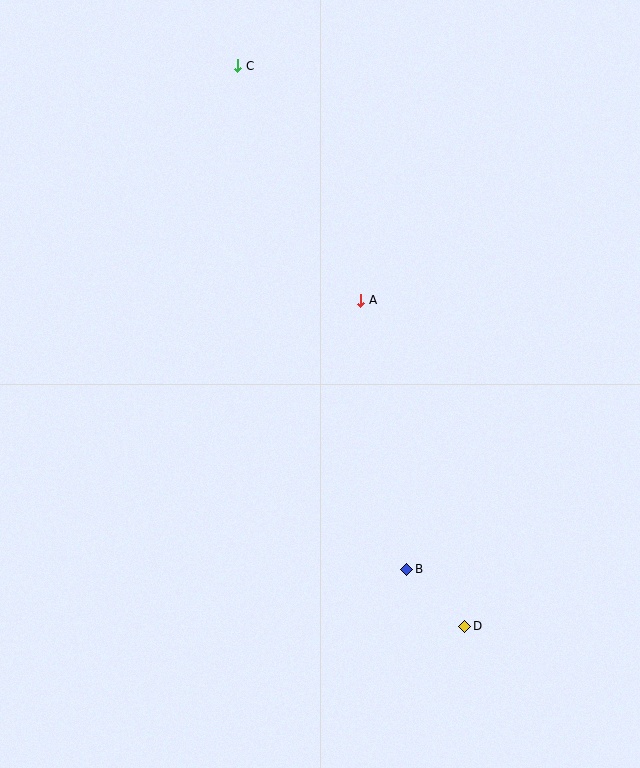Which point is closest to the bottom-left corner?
Point B is closest to the bottom-left corner.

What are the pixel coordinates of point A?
Point A is at (361, 300).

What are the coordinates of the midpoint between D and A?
The midpoint between D and A is at (413, 463).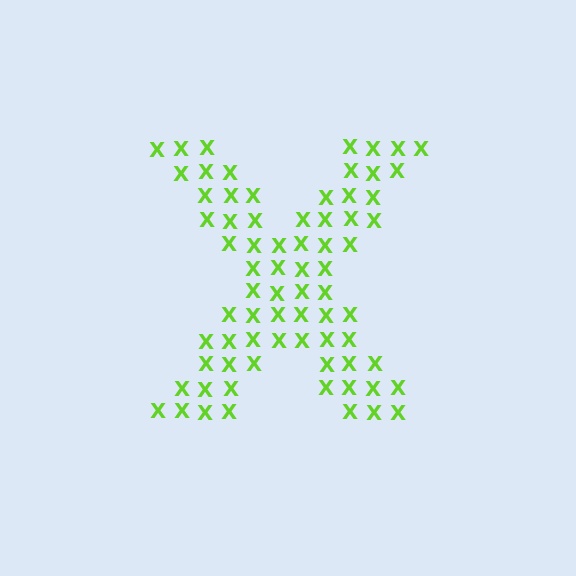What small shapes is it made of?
It is made of small letter X's.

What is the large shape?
The large shape is the letter X.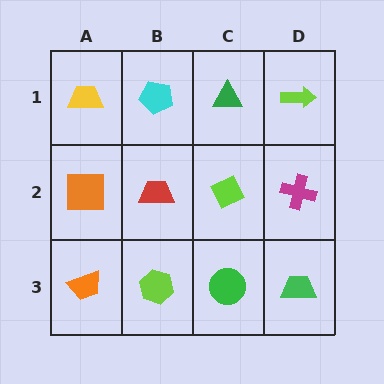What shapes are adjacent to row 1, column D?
A magenta cross (row 2, column D), a green triangle (row 1, column C).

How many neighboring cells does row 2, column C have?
4.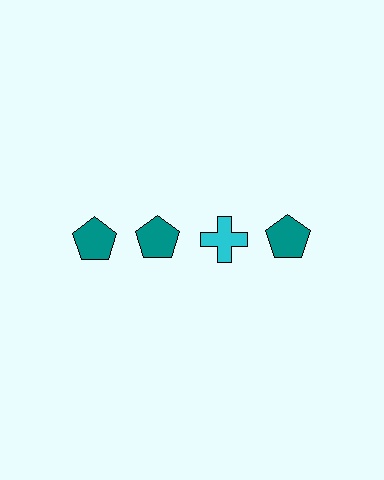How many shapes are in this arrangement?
There are 4 shapes arranged in a grid pattern.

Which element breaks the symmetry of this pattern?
The cyan cross in the top row, center column breaks the symmetry. All other shapes are teal pentagons.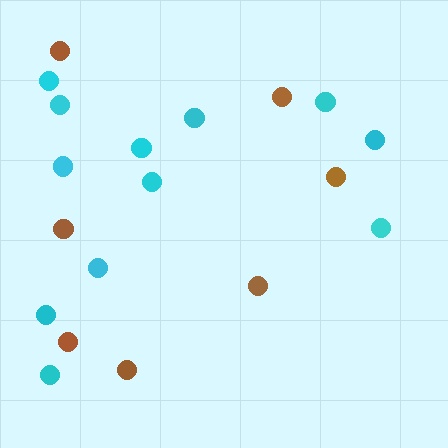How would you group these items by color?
There are 2 groups: one group of cyan circles (12) and one group of brown circles (7).